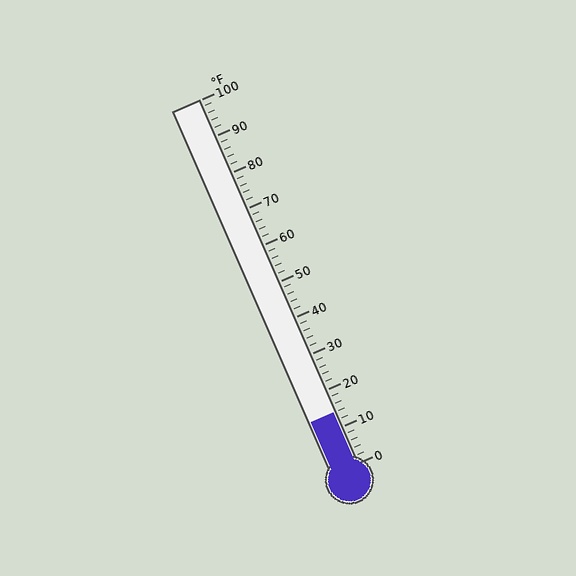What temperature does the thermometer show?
The thermometer shows approximately 14°F.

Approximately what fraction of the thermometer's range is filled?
The thermometer is filled to approximately 15% of its range.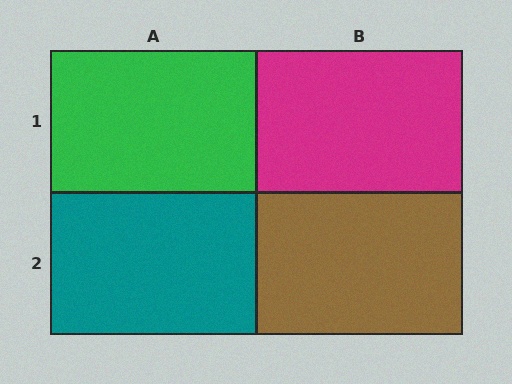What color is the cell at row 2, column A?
Teal.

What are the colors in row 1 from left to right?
Green, magenta.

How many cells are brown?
1 cell is brown.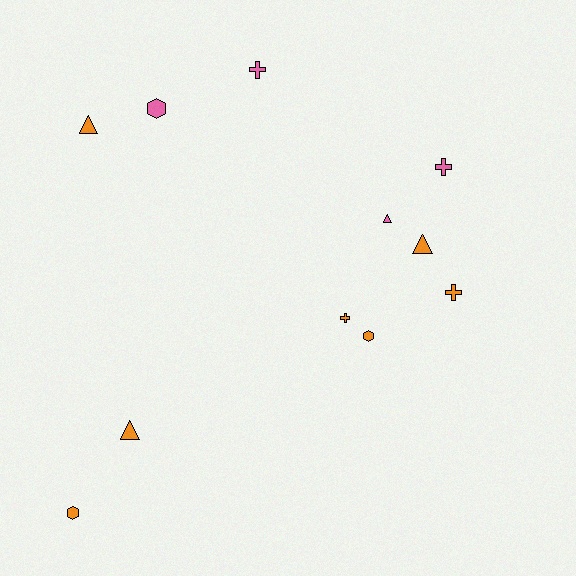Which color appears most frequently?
Orange, with 7 objects.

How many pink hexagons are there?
There is 1 pink hexagon.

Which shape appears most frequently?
Cross, with 4 objects.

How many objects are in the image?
There are 11 objects.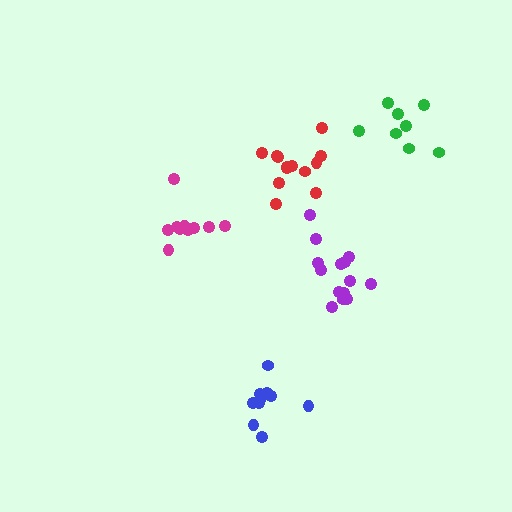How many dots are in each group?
Group 1: 14 dots, Group 2: 10 dots, Group 3: 10 dots, Group 4: 8 dots, Group 5: 13 dots (55 total).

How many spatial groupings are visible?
There are 5 spatial groupings.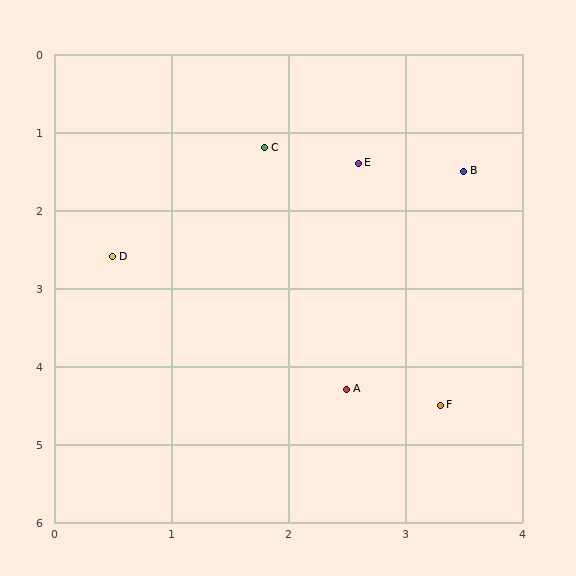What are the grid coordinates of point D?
Point D is at approximately (0.5, 2.6).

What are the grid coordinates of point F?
Point F is at approximately (3.3, 4.5).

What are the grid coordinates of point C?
Point C is at approximately (1.8, 1.2).